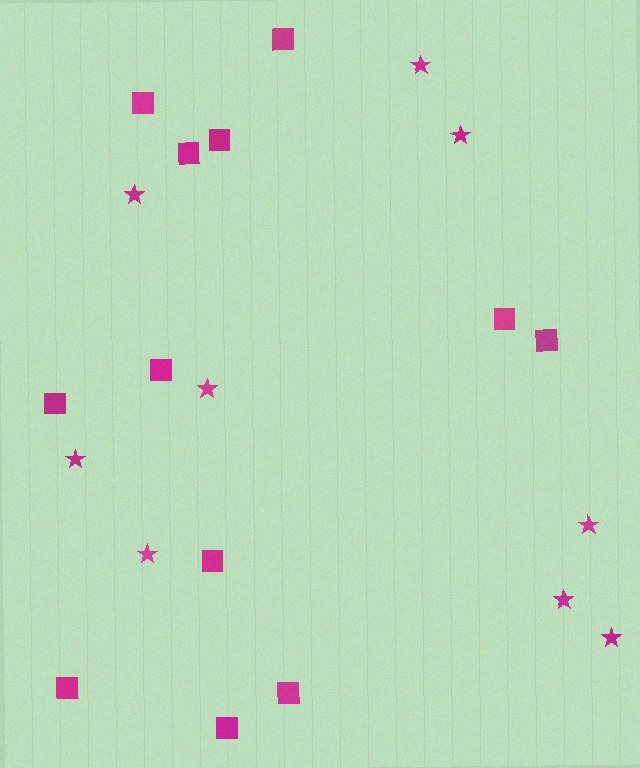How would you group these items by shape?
There are 2 groups: one group of squares (12) and one group of stars (9).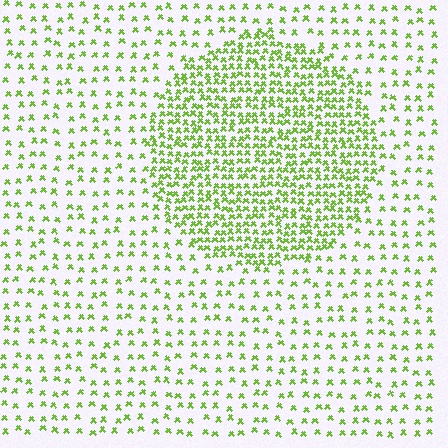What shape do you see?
I see a circle.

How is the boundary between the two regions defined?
The boundary is defined by a change in element density (approximately 2.5x ratio). All elements are the same color, size, and shape.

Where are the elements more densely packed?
The elements are more densely packed inside the circle boundary.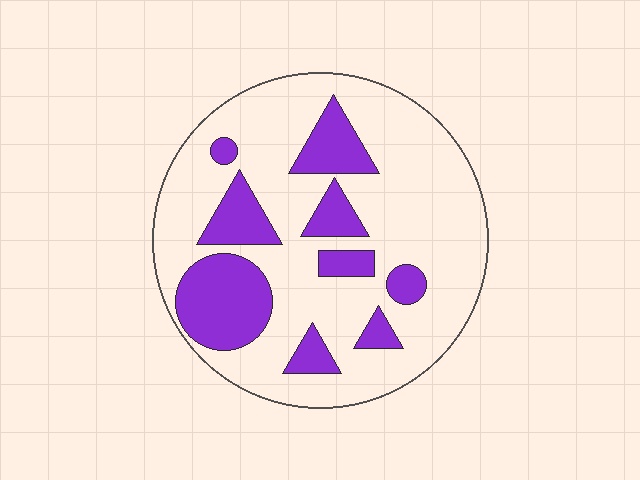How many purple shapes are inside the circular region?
9.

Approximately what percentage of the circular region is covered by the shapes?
Approximately 25%.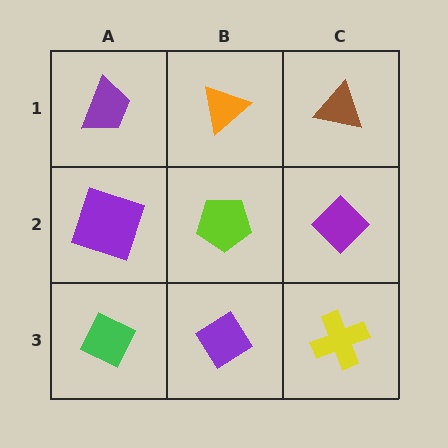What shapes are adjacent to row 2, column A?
A purple trapezoid (row 1, column A), a green diamond (row 3, column A), a lime pentagon (row 2, column B).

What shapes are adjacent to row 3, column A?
A purple square (row 2, column A), a purple diamond (row 3, column B).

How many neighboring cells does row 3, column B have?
3.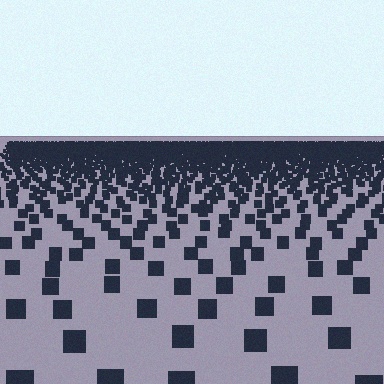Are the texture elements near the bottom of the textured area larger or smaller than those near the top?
Larger. Near the bottom, elements are closer to the viewer and appear at a bigger on-screen size.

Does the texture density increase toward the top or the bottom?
Density increases toward the top.